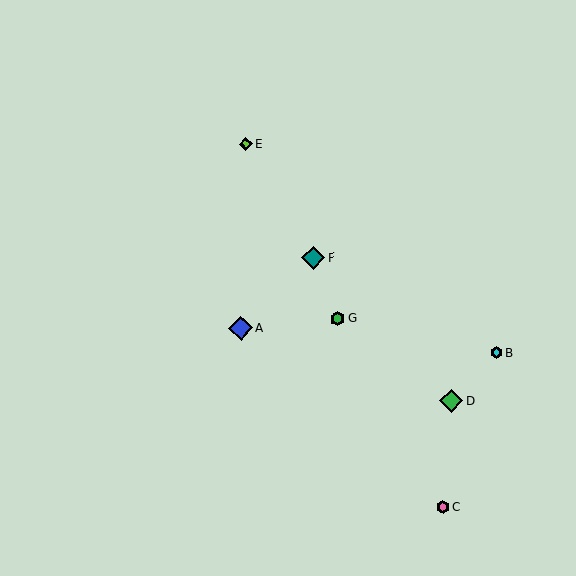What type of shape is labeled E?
Shape E is a lime diamond.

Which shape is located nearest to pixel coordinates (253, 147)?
The lime diamond (labeled E) at (246, 144) is nearest to that location.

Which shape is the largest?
The blue diamond (labeled A) is the largest.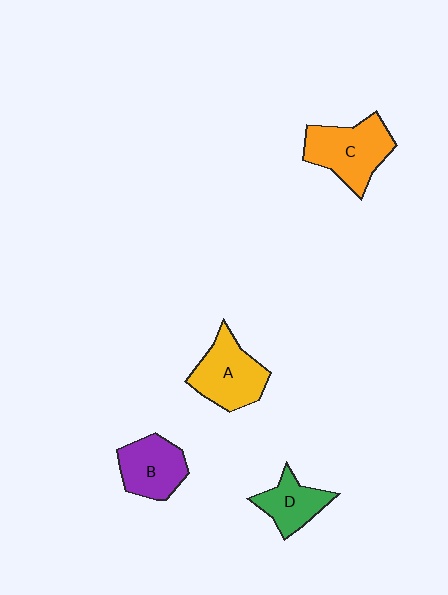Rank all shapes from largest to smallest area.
From largest to smallest: C (orange), A (yellow), B (purple), D (green).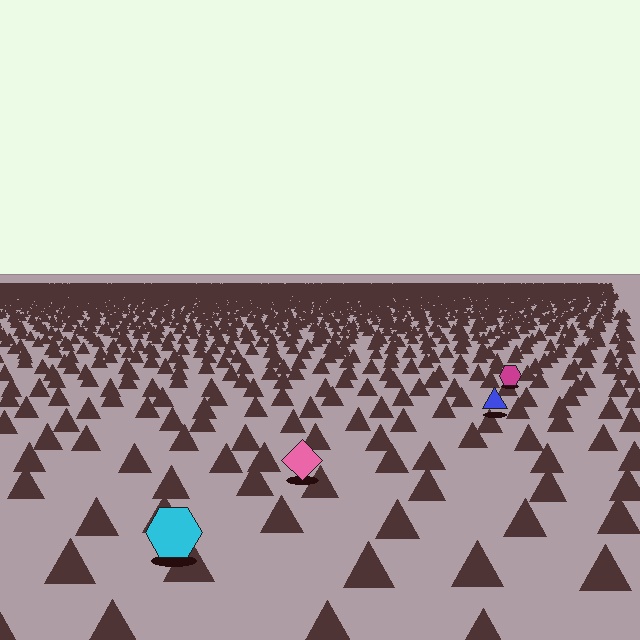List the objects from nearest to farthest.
From nearest to farthest: the cyan hexagon, the pink diamond, the blue triangle, the magenta hexagon.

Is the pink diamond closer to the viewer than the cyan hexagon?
No. The cyan hexagon is closer — you can tell from the texture gradient: the ground texture is coarser near it.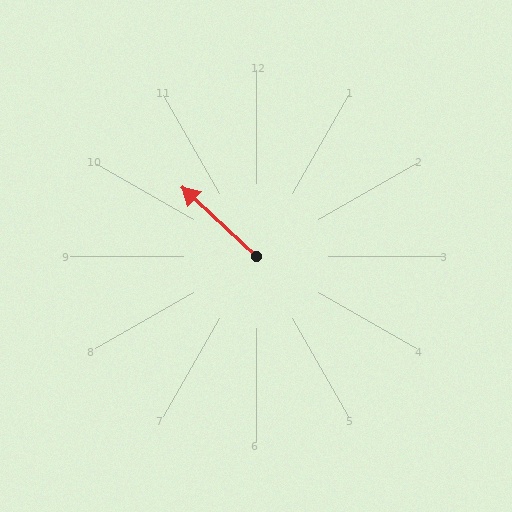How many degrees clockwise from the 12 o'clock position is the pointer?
Approximately 313 degrees.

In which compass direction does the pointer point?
Northwest.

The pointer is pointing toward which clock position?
Roughly 10 o'clock.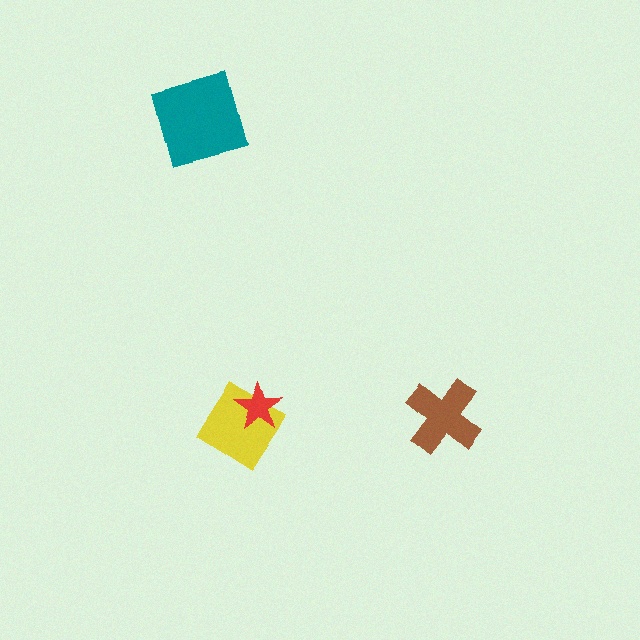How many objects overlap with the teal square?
0 objects overlap with the teal square.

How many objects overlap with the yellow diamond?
1 object overlaps with the yellow diamond.